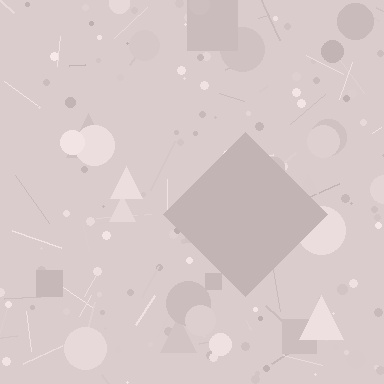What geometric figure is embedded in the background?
A diamond is embedded in the background.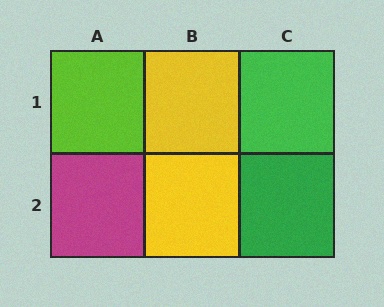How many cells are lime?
1 cell is lime.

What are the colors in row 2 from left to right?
Magenta, yellow, green.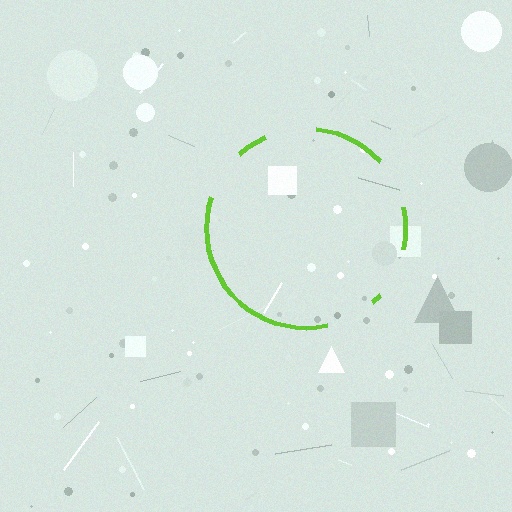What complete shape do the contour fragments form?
The contour fragments form a circle.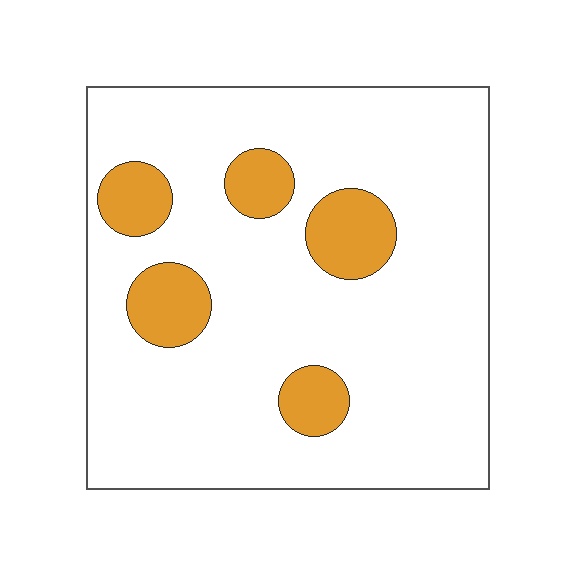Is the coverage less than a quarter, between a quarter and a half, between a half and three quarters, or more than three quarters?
Less than a quarter.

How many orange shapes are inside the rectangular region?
5.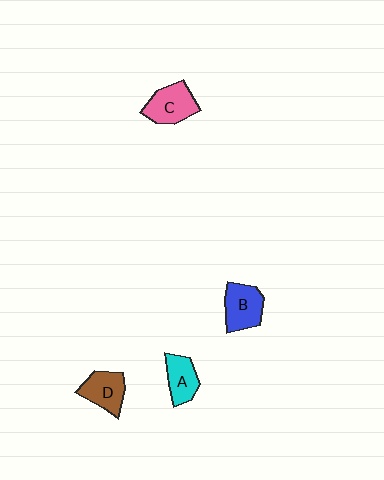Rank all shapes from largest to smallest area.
From largest to smallest: C (pink), B (blue), D (brown), A (cyan).